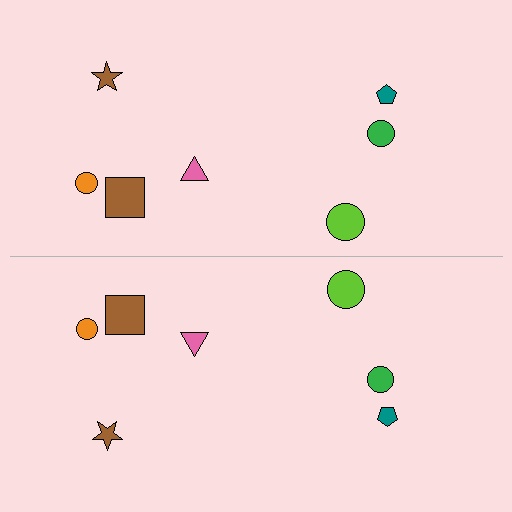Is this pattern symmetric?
Yes, this pattern has bilateral (reflection) symmetry.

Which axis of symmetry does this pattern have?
The pattern has a horizontal axis of symmetry running through the center of the image.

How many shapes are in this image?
There are 14 shapes in this image.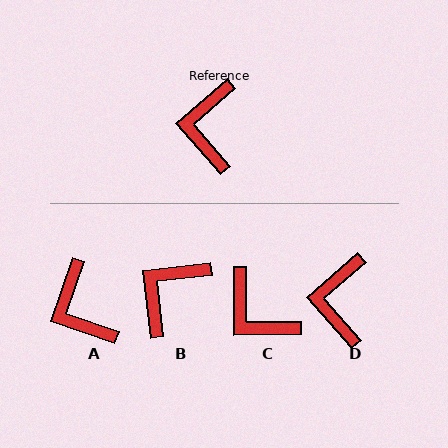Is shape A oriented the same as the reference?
No, it is off by about 30 degrees.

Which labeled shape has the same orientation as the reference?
D.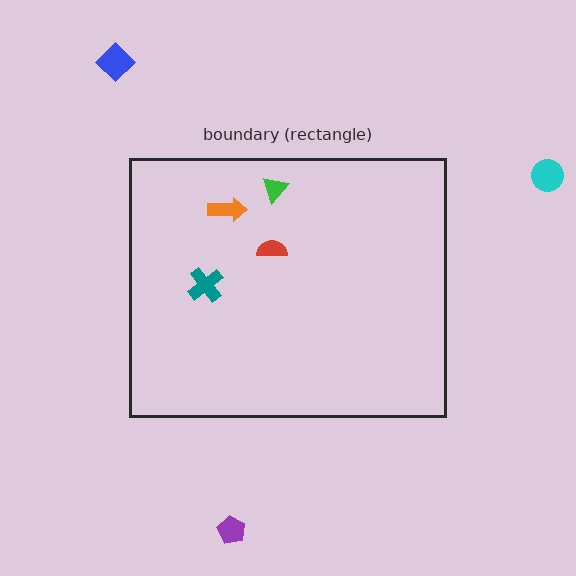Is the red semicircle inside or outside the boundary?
Inside.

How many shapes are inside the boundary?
4 inside, 3 outside.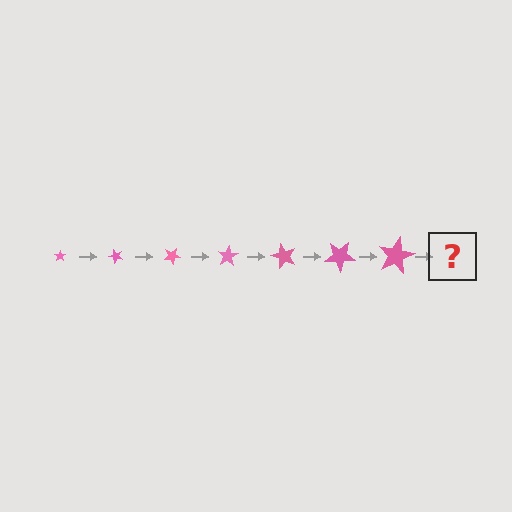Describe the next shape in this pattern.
It should be a star, larger than the previous one and rotated 350 degrees from the start.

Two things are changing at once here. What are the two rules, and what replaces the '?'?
The two rules are that the star grows larger each step and it rotates 50 degrees each step. The '?' should be a star, larger than the previous one and rotated 350 degrees from the start.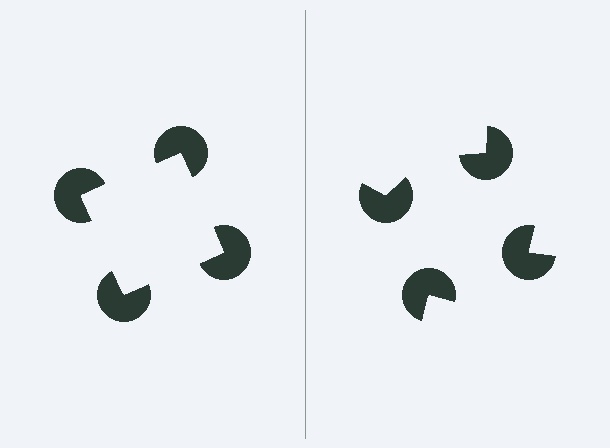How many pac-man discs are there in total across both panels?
8 — 4 on each side.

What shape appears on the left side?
An illusory square.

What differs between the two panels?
The pac-man discs are positioned identically on both sides; only the wedge orientations differ. On the left they align to a square; on the right they are misaligned.